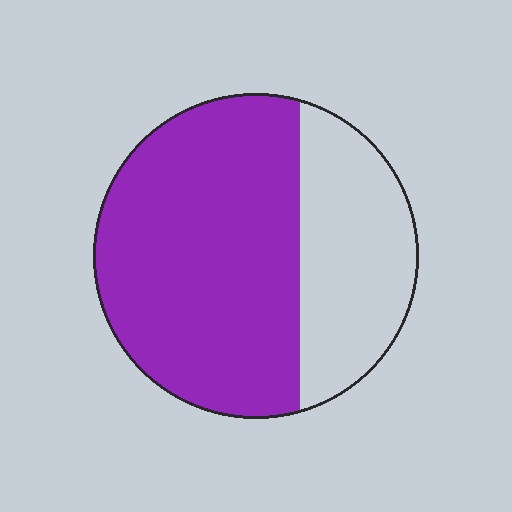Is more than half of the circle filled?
Yes.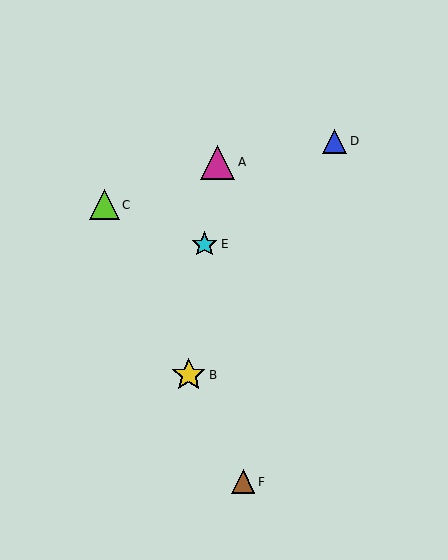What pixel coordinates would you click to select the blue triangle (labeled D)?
Click at (335, 141) to select the blue triangle D.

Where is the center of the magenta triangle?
The center of the magenta triangle is at (218, 162).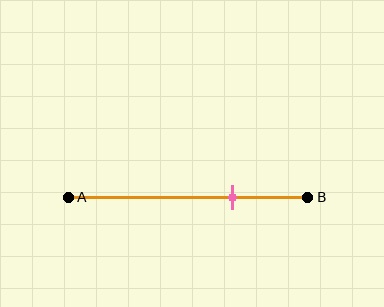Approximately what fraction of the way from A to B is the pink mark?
The pink mark is approximately 70% of the way from A to B.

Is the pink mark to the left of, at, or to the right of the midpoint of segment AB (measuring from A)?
The pink mark is to the right of the midpoint of segment AB.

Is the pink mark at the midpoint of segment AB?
No, the mark is at about 70% from A, not at the 50% midpoint.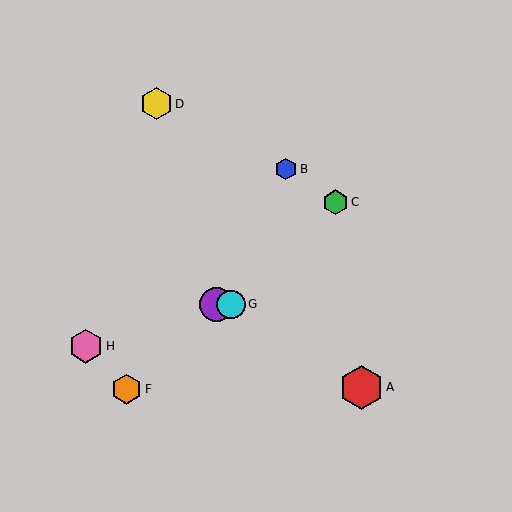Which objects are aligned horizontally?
Objects E, G are aligned horizontally.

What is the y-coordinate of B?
Object B is at y≈169.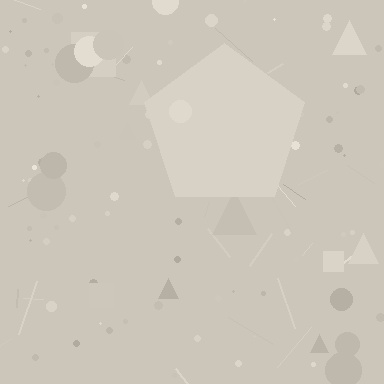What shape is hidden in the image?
A pentagon is hidden in the image.